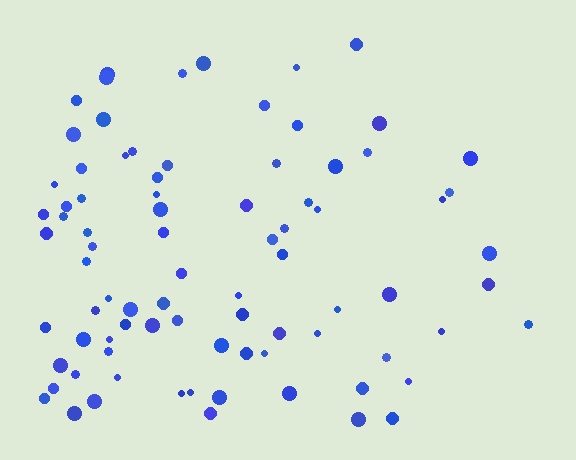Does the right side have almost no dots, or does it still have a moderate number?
Still a moderate number, just noticeably fewer than the left.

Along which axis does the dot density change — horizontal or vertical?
Horizontal.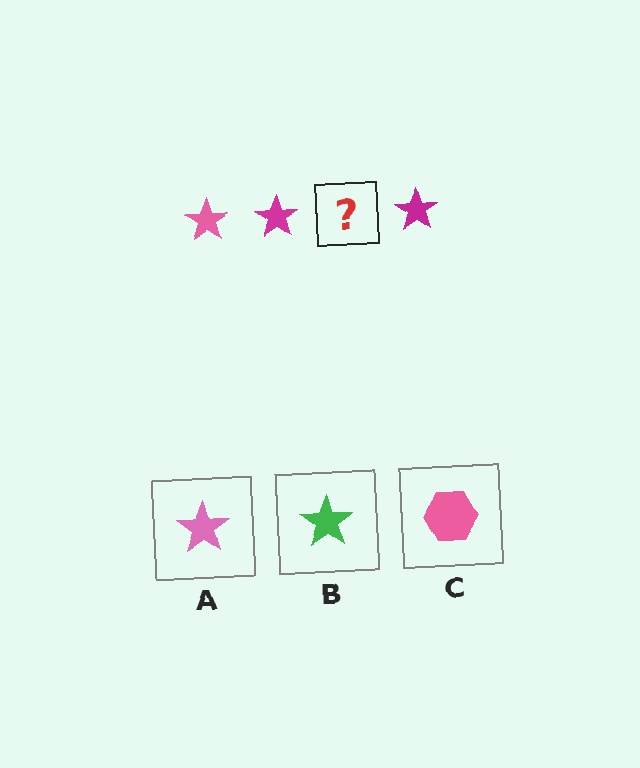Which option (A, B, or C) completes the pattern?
A.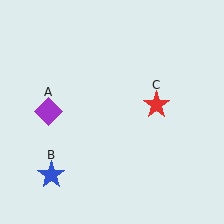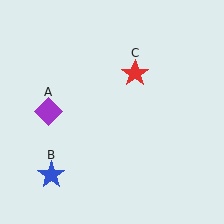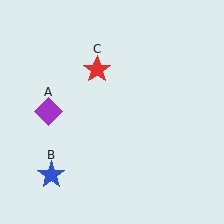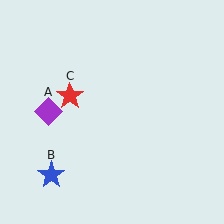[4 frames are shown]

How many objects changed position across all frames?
1 object changed position: red star (object C).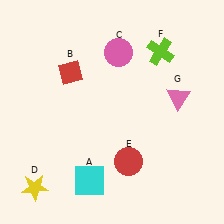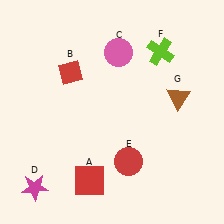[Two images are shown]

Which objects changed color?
A changed from cyan to red. D changed from yellow to magenta. G changed from pink to brown.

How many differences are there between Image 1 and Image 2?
There are 3 differences between the two images.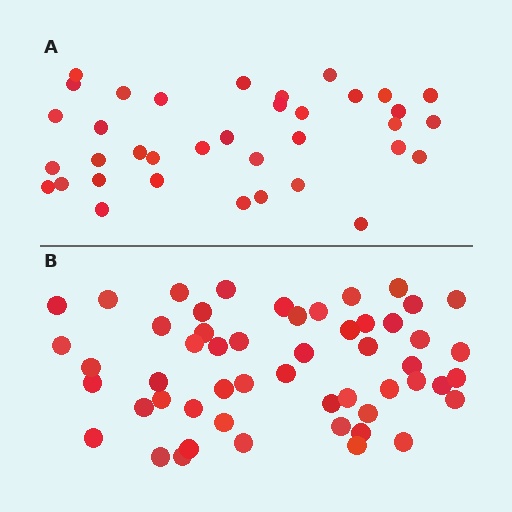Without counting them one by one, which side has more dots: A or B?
Region B (the bottom region) has more dots.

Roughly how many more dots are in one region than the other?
Region B has approximately 15 more dots than region A.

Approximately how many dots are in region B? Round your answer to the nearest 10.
About 50 dots. (The exact count is 53, which rounds to 50.)